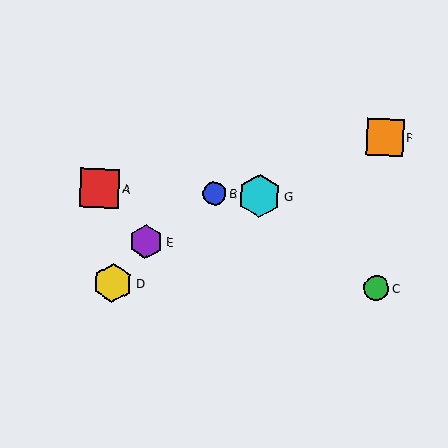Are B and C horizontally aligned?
No, B is at y≈194 and C is at y≈288.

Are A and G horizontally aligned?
Yes, both are at y≈189.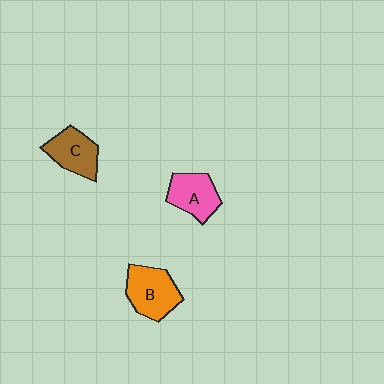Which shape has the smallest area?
Shape C (brown).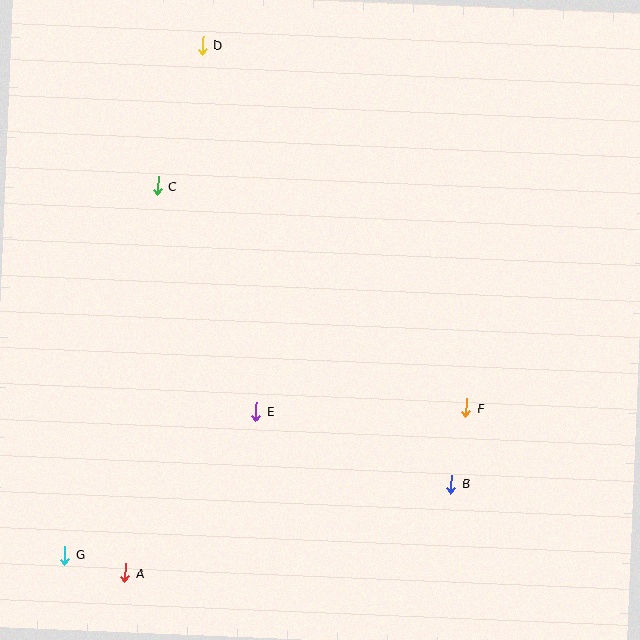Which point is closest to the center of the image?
Point E at (256, 412) is closest to the center.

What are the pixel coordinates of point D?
Point D is at (202, 45).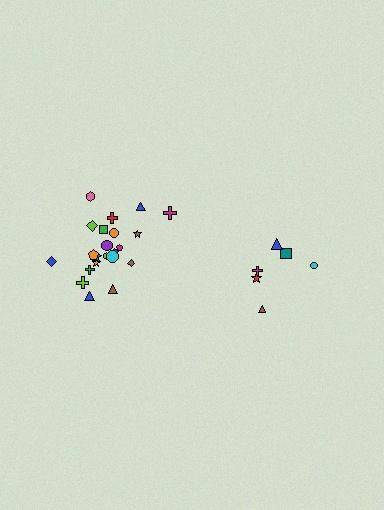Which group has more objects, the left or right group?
The left group.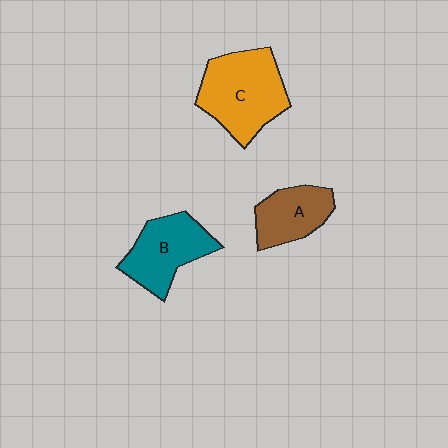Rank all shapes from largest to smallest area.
From largest to smallest: C (orange), B (teal), A (brown).